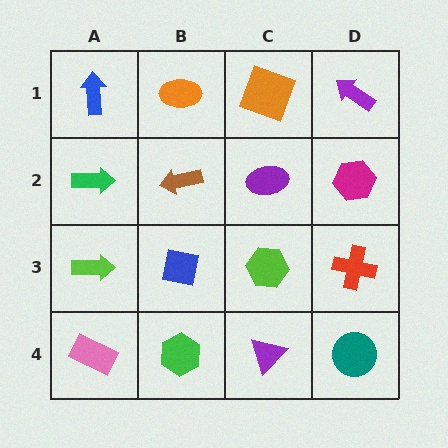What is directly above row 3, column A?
A green arrow.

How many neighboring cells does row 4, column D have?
2.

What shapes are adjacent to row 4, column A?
A lime arrow (row 3, column A), a green hexagon (row 4, column B).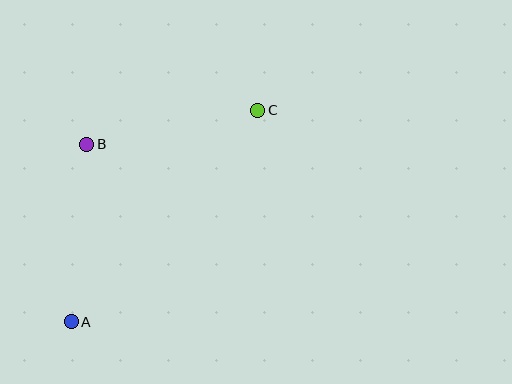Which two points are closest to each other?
Points B and C are closest to each other.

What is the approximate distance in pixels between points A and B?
The distance between A and B is approximately 178 pixels.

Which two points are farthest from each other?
Points A and C are farthest from each other.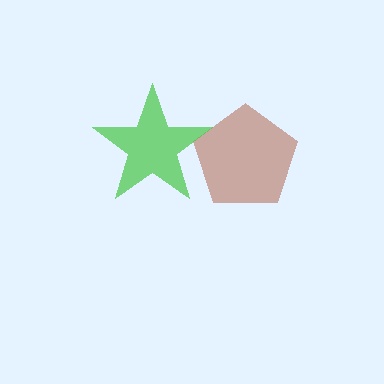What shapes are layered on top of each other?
The layered shapes are: a brown pentagon, a green star.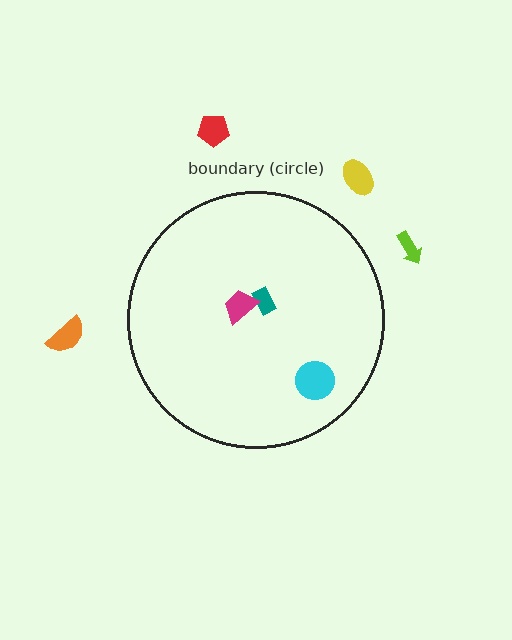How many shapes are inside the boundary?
3 inside, 4 outside.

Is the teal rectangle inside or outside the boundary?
Inside.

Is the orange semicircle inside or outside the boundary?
Outside.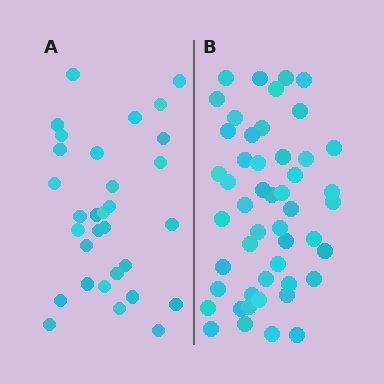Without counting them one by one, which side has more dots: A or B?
Region B (the right region) has more dots.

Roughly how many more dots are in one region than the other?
Region B has approximately 20 more dots than region A.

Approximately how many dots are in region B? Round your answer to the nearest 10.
About 50 dots. (The exact count is 49, which rounds to 50.)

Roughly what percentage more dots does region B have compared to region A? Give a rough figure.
About 60% more.